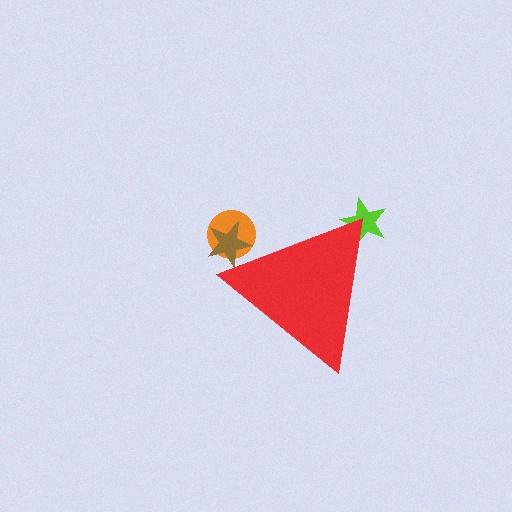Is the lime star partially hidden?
Yes, the lime star is partially hidden behind the red triangle.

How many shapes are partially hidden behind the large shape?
3 shapes are partially hidden.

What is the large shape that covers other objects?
A red triangle.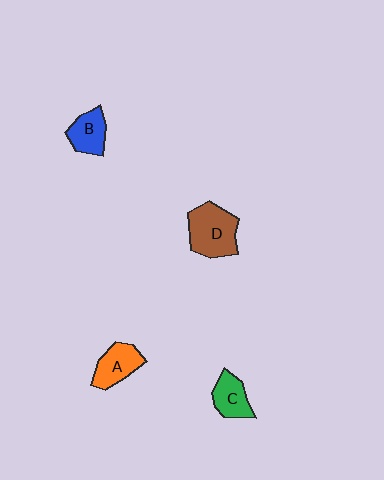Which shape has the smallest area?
Shape C (green).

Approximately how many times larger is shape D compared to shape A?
Approximately 1.4 times.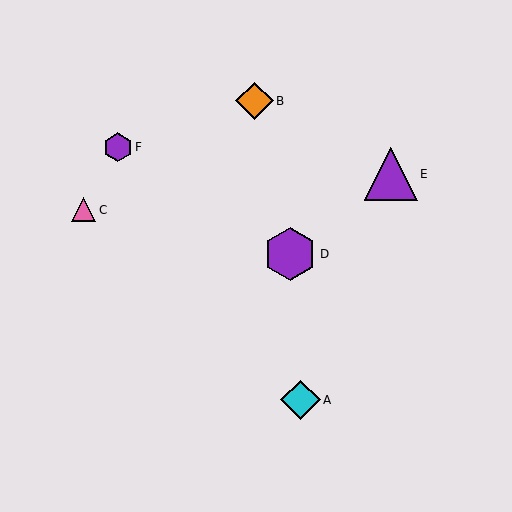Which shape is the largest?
The purple triangle (labeled E) is the largest.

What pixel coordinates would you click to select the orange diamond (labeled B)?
Click at (254, 101) to select the orange diamond B.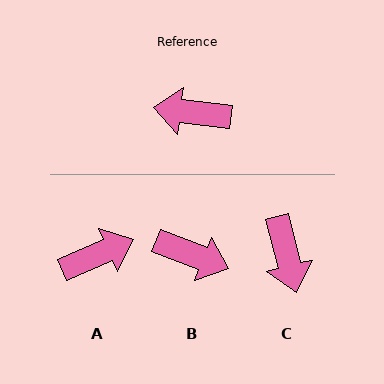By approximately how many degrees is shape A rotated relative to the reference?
Approximately 150 degrees clockwise.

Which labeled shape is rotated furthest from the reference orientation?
B, about 166 degrees away.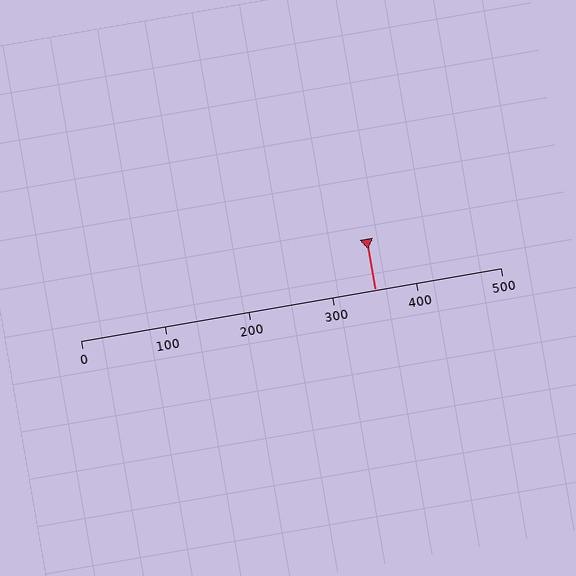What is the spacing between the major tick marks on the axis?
The major ticks are spaced 100 apart.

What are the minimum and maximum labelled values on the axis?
The axis runs from 0 to 500.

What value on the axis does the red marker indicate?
The marker indicates approximately 350.